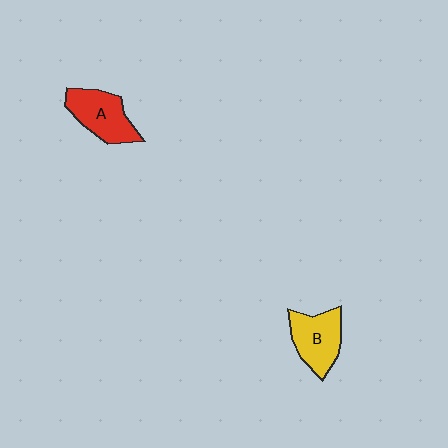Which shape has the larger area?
Shape A (red).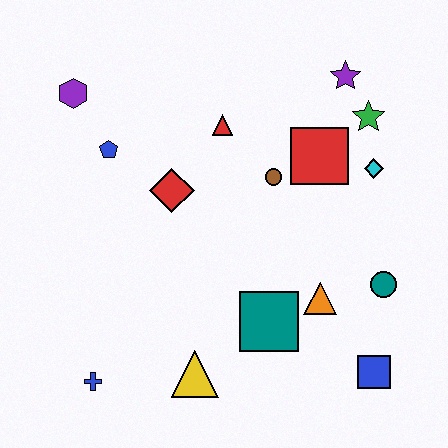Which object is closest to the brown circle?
The red square is closest to the brown circle.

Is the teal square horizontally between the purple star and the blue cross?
Yes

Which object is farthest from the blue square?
The purple hexagon is farthest from the blue square.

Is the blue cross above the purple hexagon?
No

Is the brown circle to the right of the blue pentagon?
Yes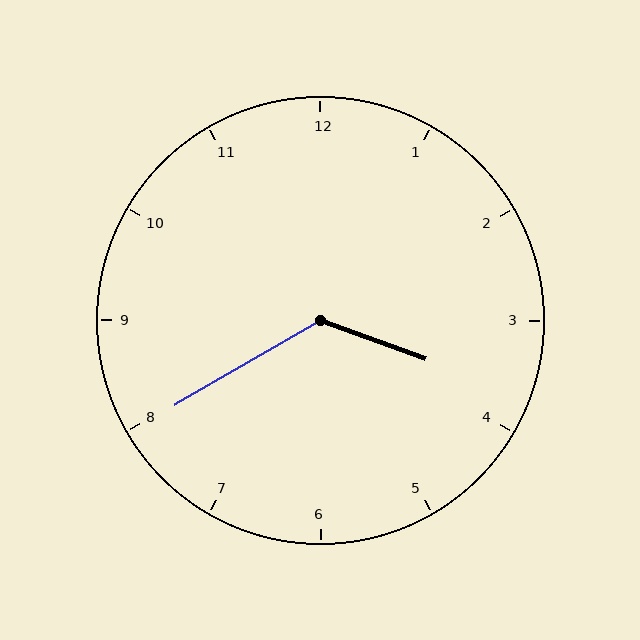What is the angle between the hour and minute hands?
Approximately 130 degrees.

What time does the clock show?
3:40.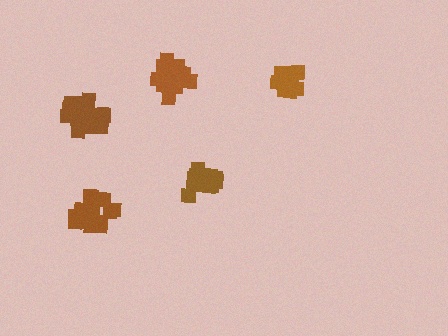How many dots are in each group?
Group 1: 13 dots, Group 2: 16 dots, Group 3: 14 dots, Group 4: 18 dots, Group 5: 16 dots (77 total).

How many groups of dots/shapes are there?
There are 5 groups.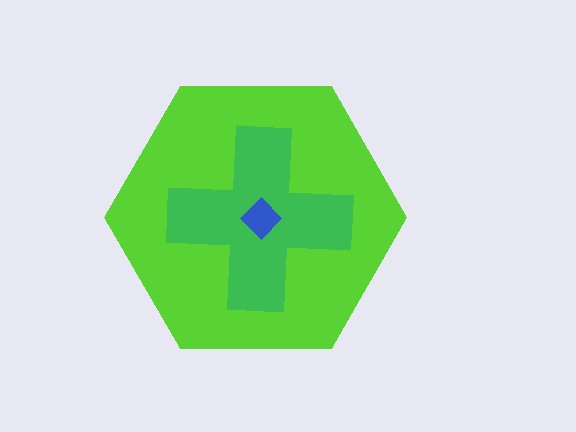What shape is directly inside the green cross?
The blue diamond.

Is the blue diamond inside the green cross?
Yes.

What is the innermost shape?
The blue diamond.